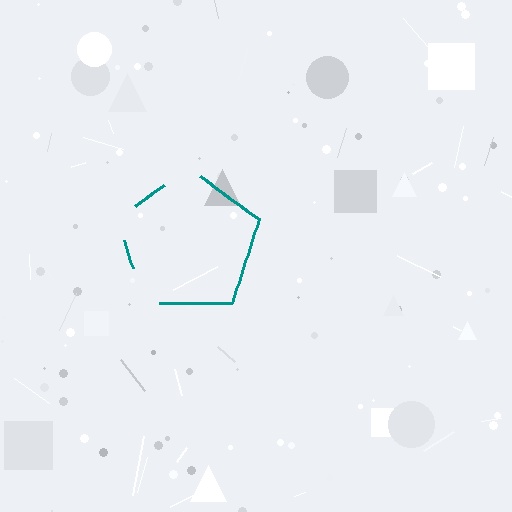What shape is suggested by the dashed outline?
The dashed outline suggests a pentagon.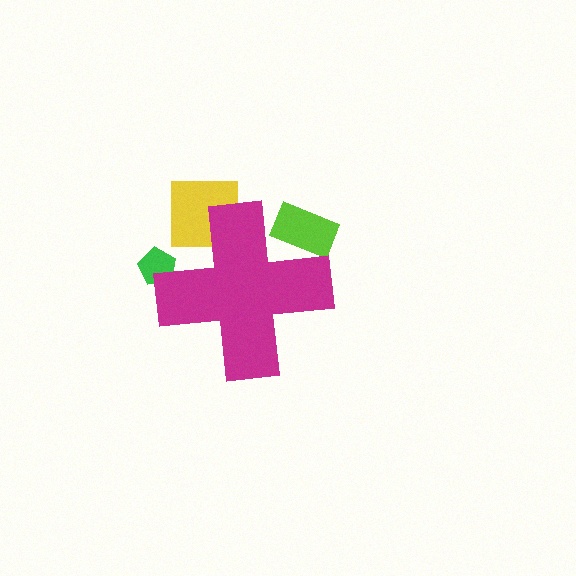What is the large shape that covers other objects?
A magenta cross.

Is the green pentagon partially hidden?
Yes, the green pentagon is partially hidden behind the magenta cross.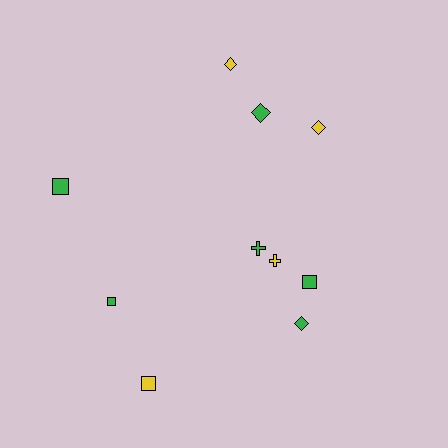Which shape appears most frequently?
Diamond, with 4 objects.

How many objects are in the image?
There are 10 objects.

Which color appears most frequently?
Green, with 6 objects.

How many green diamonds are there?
There are 2 green diamonds.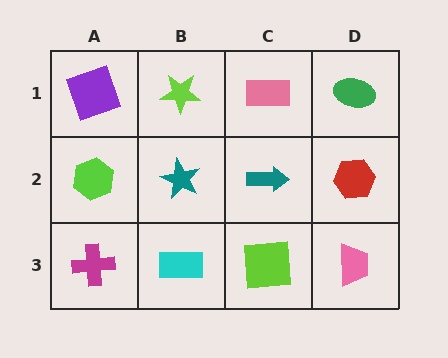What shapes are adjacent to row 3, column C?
A teal arrow (row 2, column C), a cyan rectangle (row 3, column B), a pink trapezoid (row 3, column D).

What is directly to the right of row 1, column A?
A lime star.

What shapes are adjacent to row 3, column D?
A red hexagon (row 2, column D), a lime square (row 3, column C).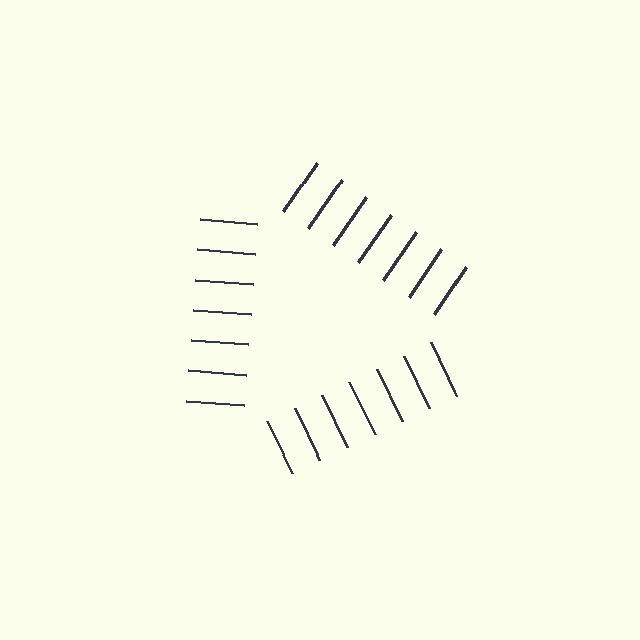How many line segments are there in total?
21 — 7 along each of the 3 edges.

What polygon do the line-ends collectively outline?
An illusory triangle — the line segments terminate on its edges but no continuous stroke is drawn.